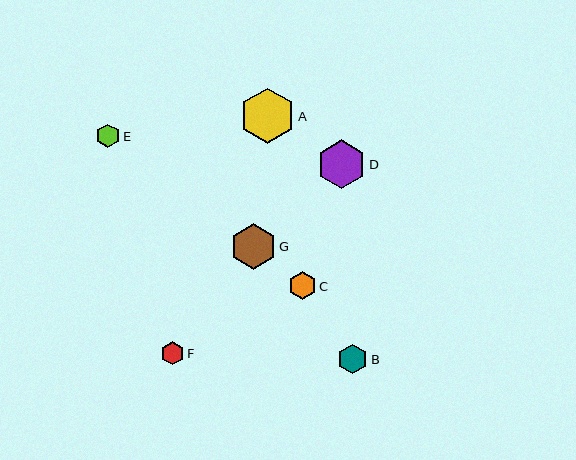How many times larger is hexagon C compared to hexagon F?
Hexagon C is approximately 1.2 times the size of hexagon F.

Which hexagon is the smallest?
Hexagon F is the smallest with a size of approximately 23 pixels.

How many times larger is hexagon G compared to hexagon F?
Hexagon G is approximately 2.0 times the size of hexagon F.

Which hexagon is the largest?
Hexagon A is the largest with a size of approximately 55 pixels.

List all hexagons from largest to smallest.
From largest to smallest: A, D, G, B, C, E, F.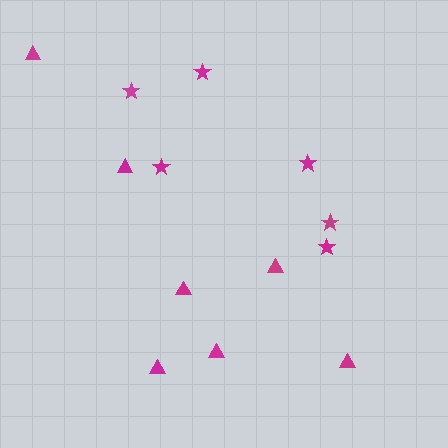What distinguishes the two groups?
There are 2 groups: one group of triangles (7) and one group of stars (6).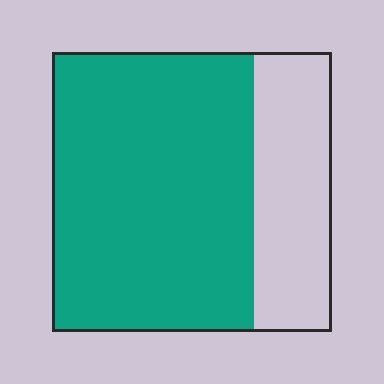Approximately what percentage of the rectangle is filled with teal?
Approximately 70%.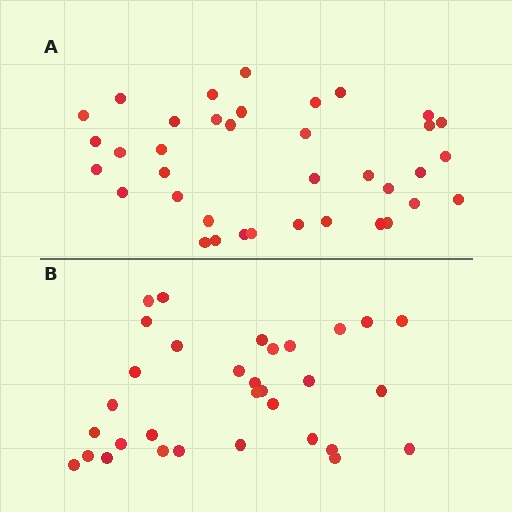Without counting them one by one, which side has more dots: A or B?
Region A (the top region) has more dots.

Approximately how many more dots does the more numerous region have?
Region A has about 5 more dots than region B.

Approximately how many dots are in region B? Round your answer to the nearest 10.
About 30 dots. (The exact count is 32, which rounds to 30.)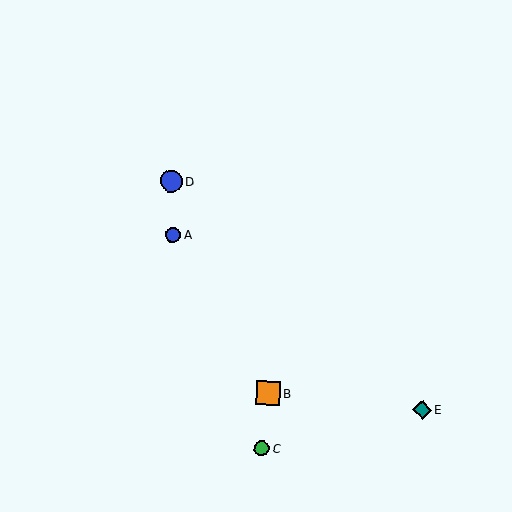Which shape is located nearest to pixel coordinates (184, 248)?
The blue circle (labeled A) at (173, 235) is nearest to that location.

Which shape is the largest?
The orange square (labeled B) is the largest.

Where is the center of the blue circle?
The center of the blue circle is at (171, 181).